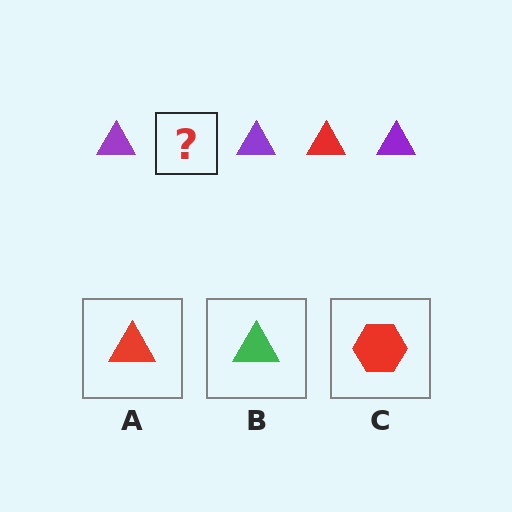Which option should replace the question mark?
Option A.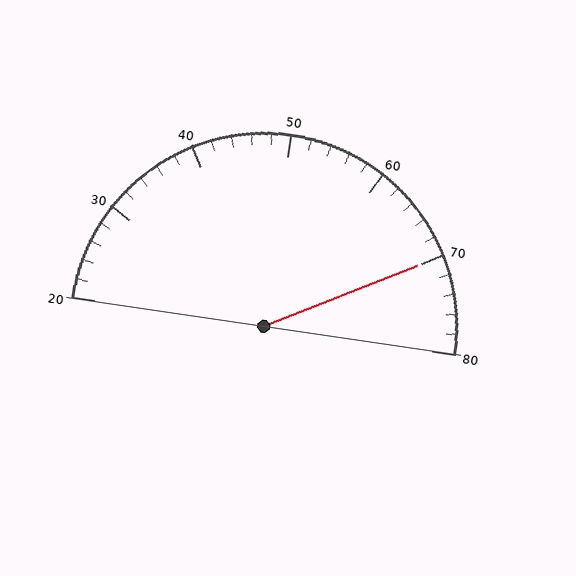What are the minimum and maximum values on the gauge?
The gauge ranges from 20 to 80.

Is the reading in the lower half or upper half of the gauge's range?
The reading is in the upper half of the range (20 to 80).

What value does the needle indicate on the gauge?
The needle indicates approximately 70.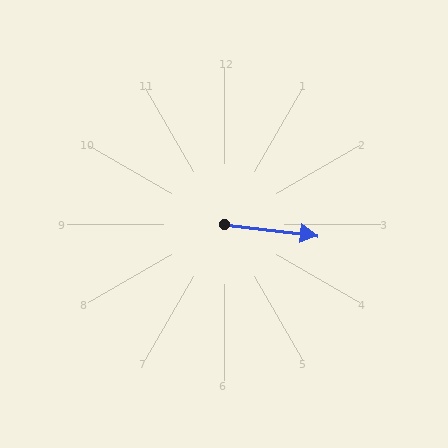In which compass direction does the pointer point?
East.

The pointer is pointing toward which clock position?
Roughly 3 o'clock.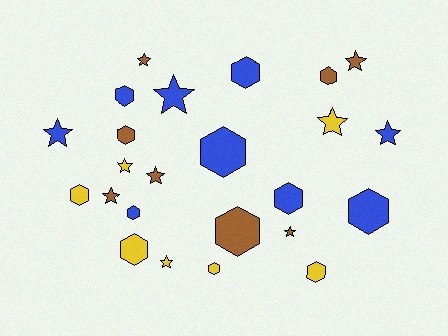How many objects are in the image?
There are 24 objects.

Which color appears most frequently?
Blue, with 9 objects.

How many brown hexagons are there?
There are 3 brown hexagons.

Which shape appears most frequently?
Hexagon, with 13 objects.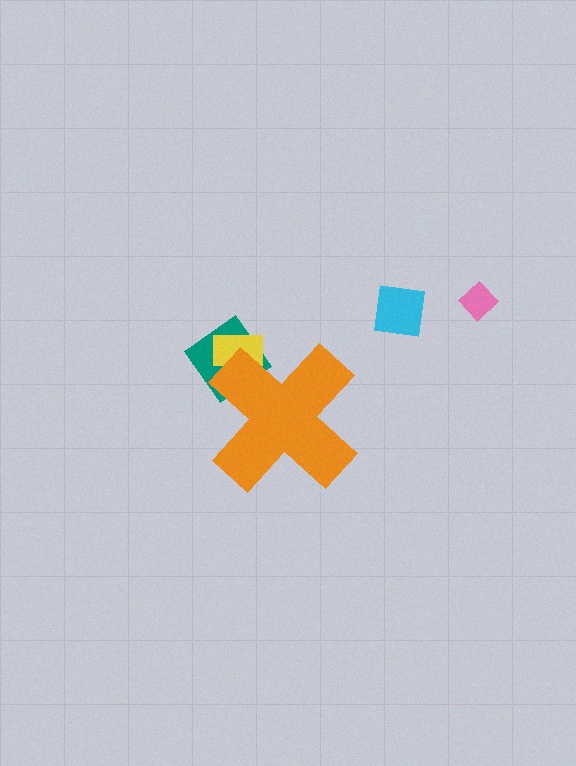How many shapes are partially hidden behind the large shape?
2 shapes are partially hidden.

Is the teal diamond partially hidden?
Yes, the teal diamond is partially hidden behind the orange cross.